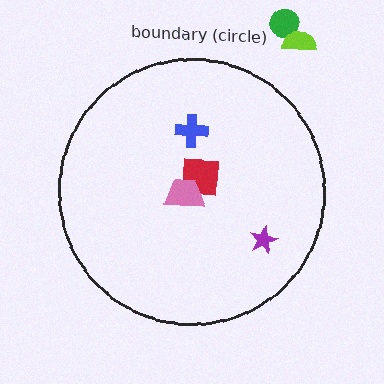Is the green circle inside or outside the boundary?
Outside.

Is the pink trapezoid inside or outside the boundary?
Inside.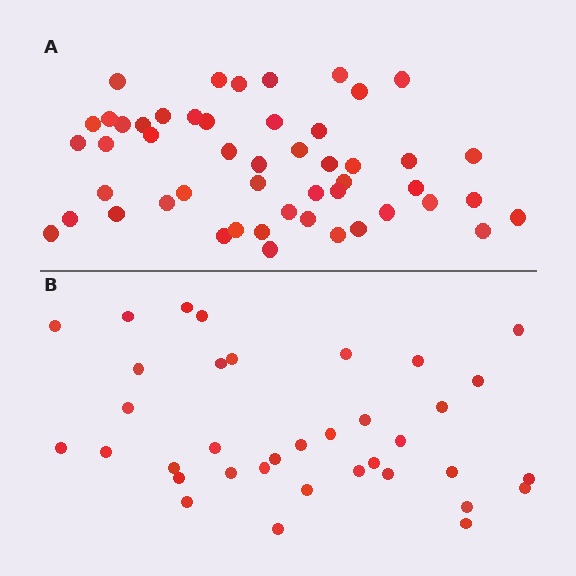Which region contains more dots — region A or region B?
Region A (the top region) has more dots.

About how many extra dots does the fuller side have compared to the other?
Region A has approximately 15 more dots than region B.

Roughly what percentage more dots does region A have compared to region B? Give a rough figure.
About 40% more.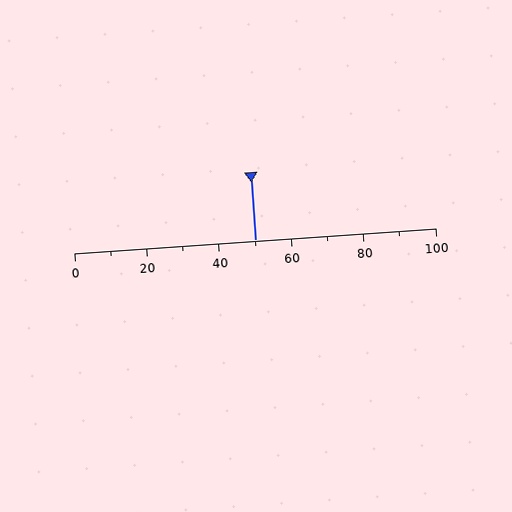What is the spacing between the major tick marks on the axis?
The major ticks are spaced 20 apart.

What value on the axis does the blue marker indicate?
The marker indicates approximately 50.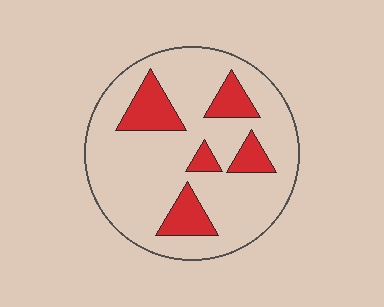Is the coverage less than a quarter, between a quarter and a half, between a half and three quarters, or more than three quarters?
Less than a quarter.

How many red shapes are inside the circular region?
5.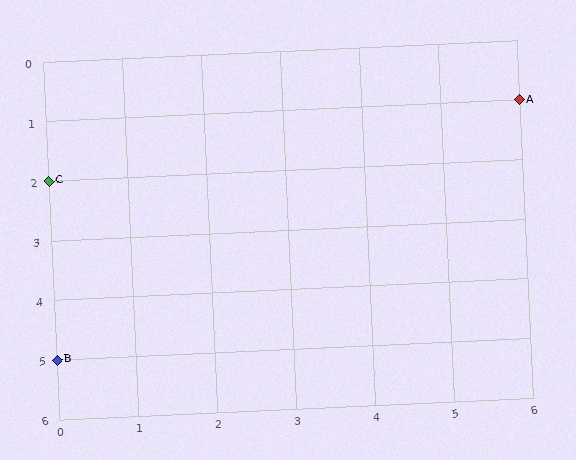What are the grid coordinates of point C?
Point C is at grid coordinates (0, 2).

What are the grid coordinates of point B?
Point B is at grid coordinates (0, 5).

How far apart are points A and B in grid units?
Points A and B are 6 columns and 4 rows apart (about 7.2 grid units diagonally).